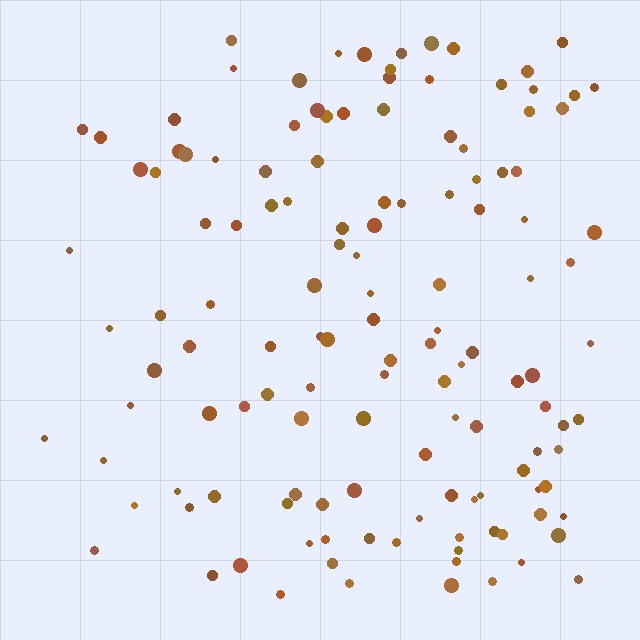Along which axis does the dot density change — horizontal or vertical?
Horizontal.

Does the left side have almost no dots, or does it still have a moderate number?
Still a moderate number, just noticeably fewer than the right.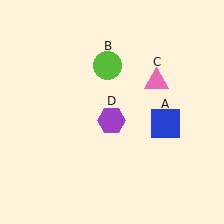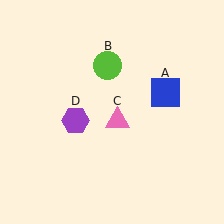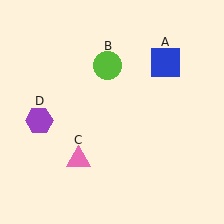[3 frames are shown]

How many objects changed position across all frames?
3 objects changed position: blue square (object A), pink triangle (object C), purple hexagon (object D).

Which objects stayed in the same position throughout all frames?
Lime circle (object B) remained stationary.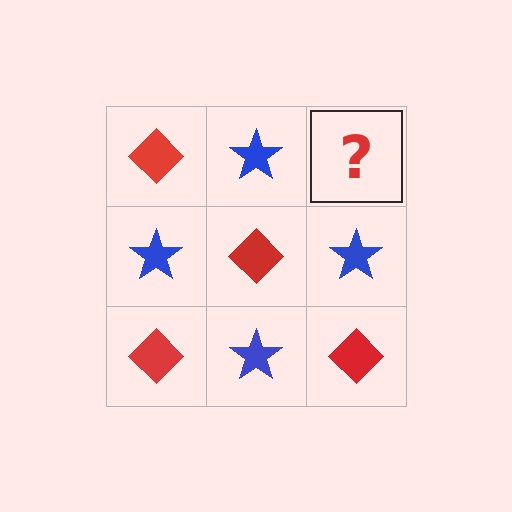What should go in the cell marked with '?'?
The missing cell should contain a red diamond.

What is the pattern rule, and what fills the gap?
The rule is that it alternates red diamond and blue star in a checkerboard pattern. The gap should be filled with a red diamond.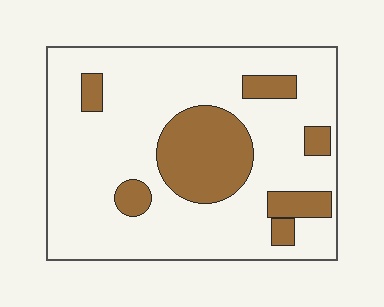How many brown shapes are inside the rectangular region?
7.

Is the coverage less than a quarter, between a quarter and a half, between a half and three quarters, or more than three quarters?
Less than a quarter.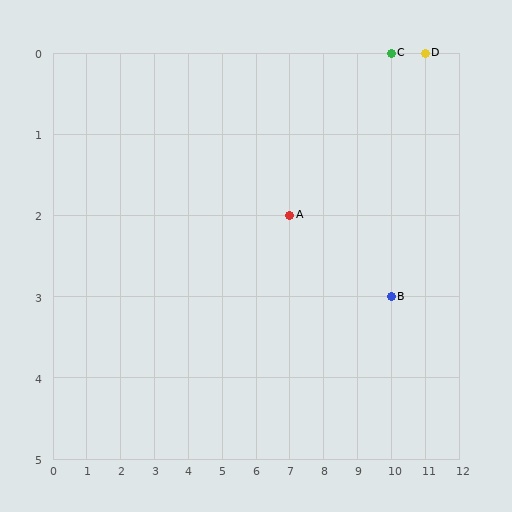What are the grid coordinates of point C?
Point C is at grid coordinates (10, 0).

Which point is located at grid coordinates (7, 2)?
Point A is at (7, 2).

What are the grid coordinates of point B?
Point B is at grid coordinates (10, 3).